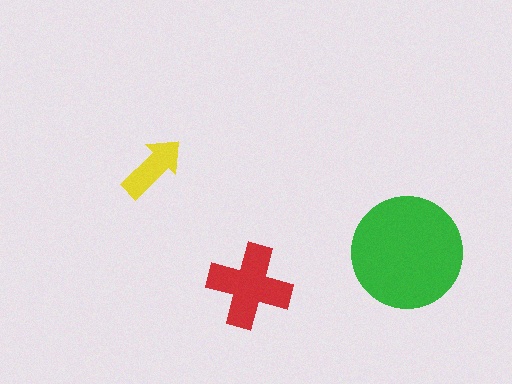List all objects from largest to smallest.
The green circle, the red cross, the yellow arrow.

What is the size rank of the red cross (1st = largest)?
2nd.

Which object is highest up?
The yellow arrow is topmost.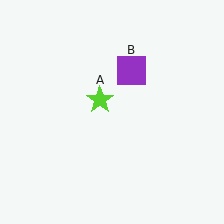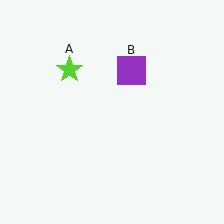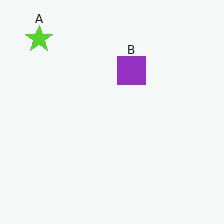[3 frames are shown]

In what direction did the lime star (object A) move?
The lime star (object A) moved up and to the left.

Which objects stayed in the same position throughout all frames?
Purple square (object B) remained stationary.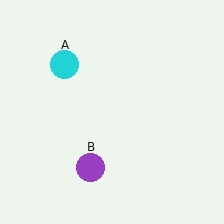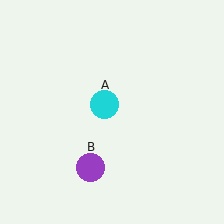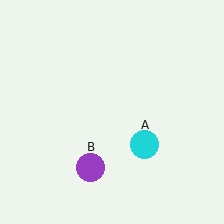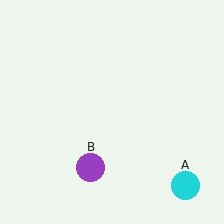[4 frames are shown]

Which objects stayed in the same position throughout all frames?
Purple circle (object B) remained stationary.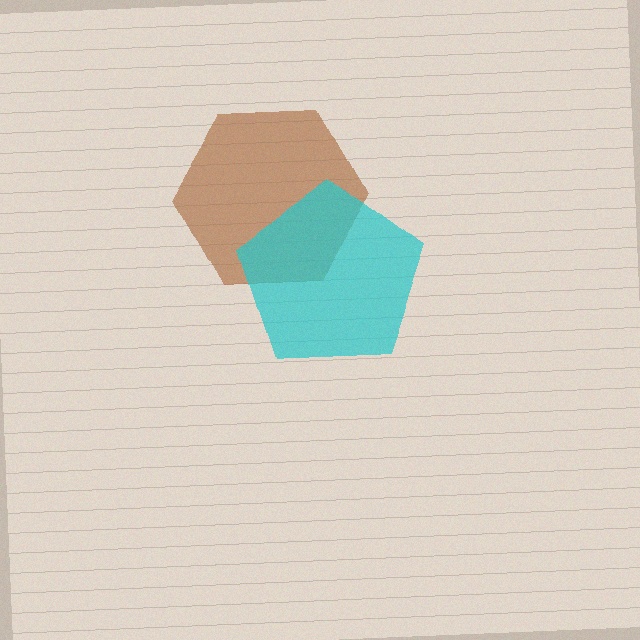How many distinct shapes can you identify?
There are 2 distinct shapes: a brown hexagon, a cyan pentagon.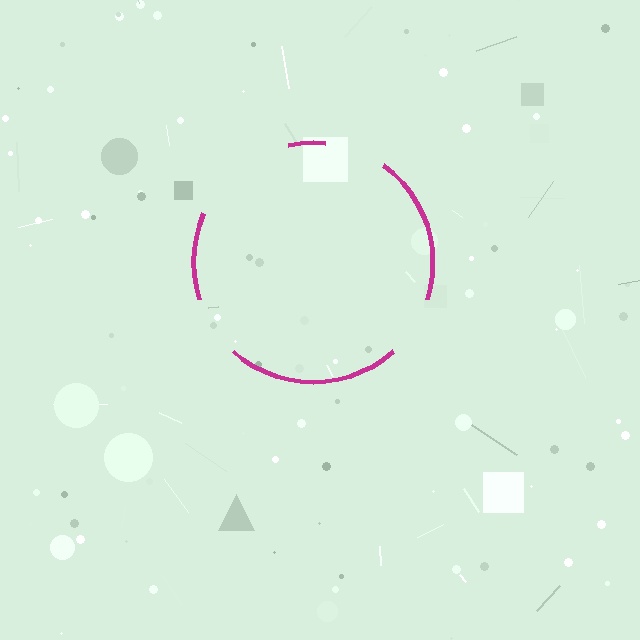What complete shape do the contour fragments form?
The contour fragments form a circle.